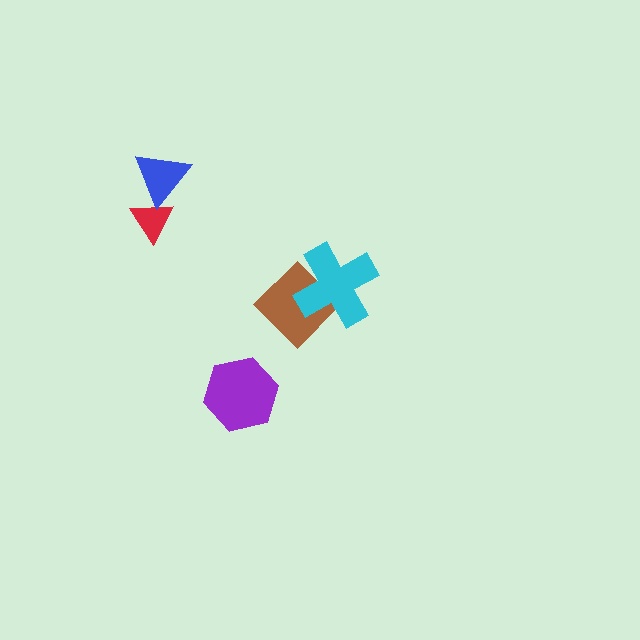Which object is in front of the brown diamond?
The cyan cross is in front of the brown diamond.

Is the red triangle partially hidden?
Yes, it is partially covered by another shape.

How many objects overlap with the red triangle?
1 object overlaps with the red triangle.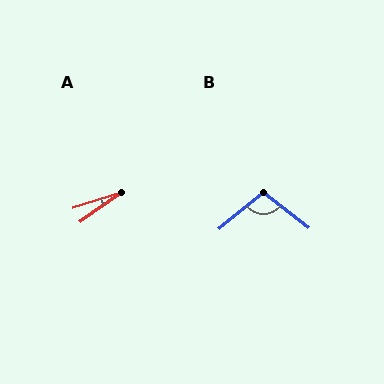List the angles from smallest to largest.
A (18°), B (102°).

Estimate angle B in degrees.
Approximately 102 degrees.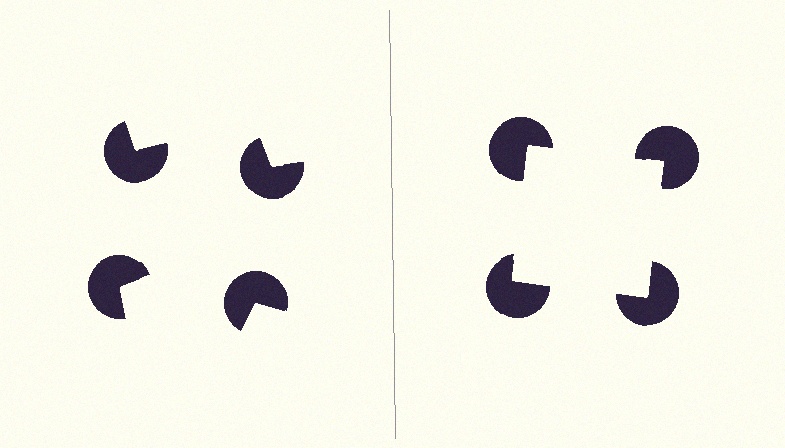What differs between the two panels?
The pac-man discs are positioned identically on both sides; only the wedge orientations differ. On the right they align to a square; on the left they are misaligned.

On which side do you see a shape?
An illusory square appears on the right side. On the left side the wedge cuts are rotated, so no coherent shape forms.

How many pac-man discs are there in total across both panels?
8 — 4 on each side.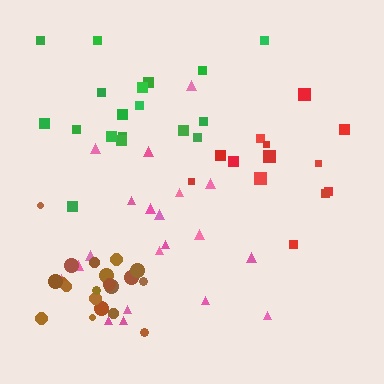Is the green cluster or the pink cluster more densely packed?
Green.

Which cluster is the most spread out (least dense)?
Red.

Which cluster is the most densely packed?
Brown.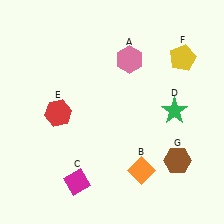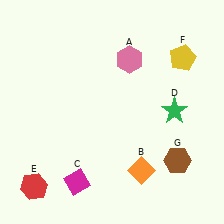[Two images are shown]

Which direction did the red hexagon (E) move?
The red hexagon (E) moved down.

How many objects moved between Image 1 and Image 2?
1 object moved between the two images.